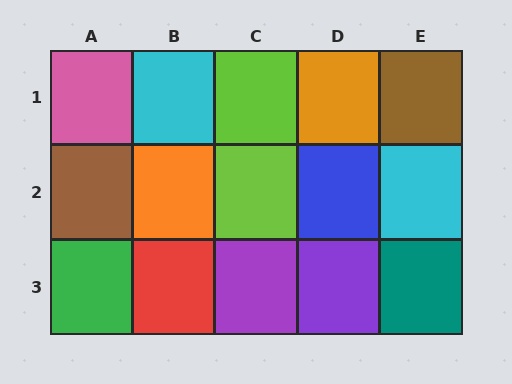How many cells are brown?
2 cells are brown.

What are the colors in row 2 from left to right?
Brown, orange, lime, blue, cyan.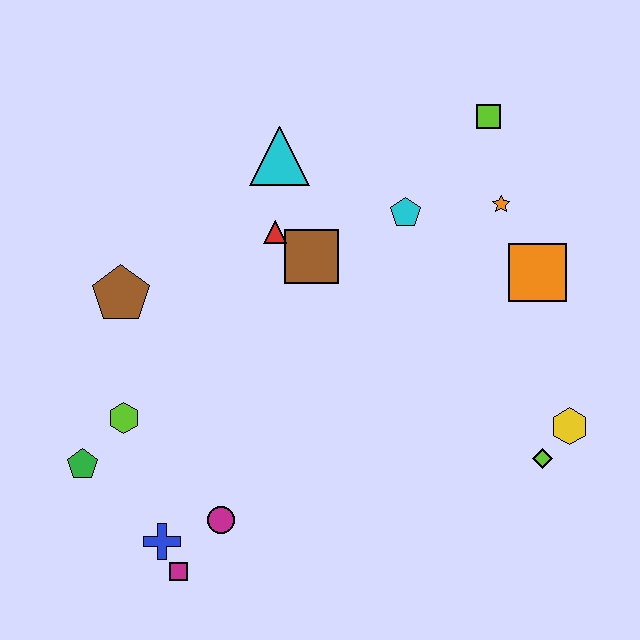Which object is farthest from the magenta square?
The lime square is farthest from the magenta square.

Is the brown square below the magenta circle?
No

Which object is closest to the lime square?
The orange star is closest to the lime square.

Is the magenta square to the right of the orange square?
No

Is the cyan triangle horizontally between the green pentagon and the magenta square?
No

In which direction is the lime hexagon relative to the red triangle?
The lime hexagon is below the red triangle.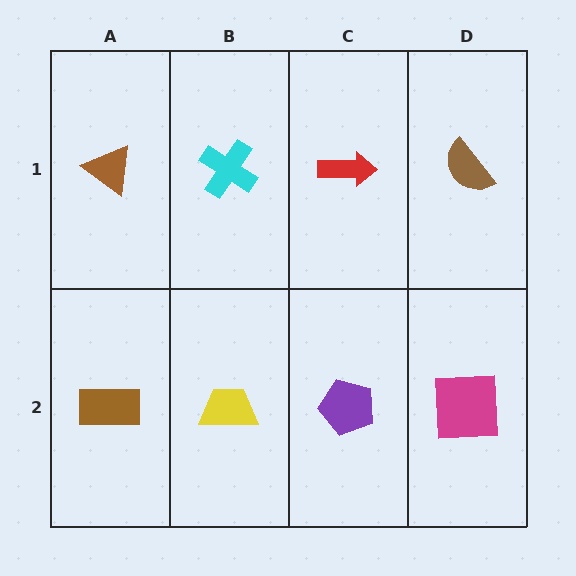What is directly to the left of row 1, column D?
A red arrow.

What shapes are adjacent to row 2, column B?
A cyan cross (row 1, column B), a brown rectangle (row 2, column A), a purple pentagon (row 2, column C).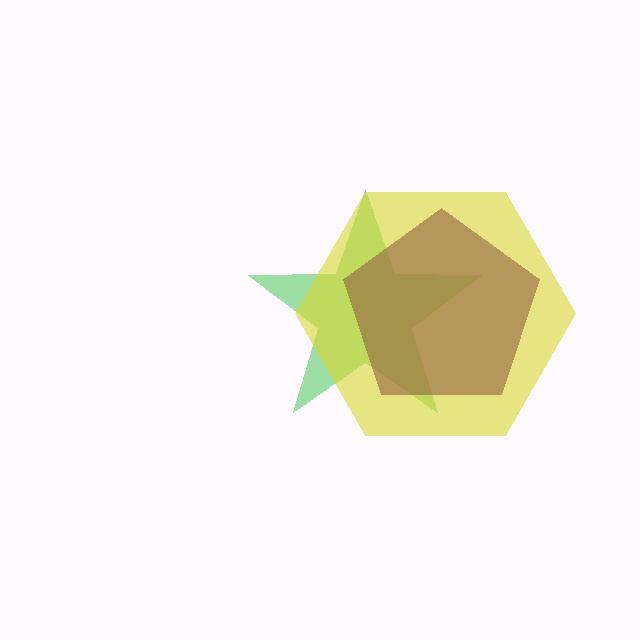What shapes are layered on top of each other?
The layered shapes are: a green star, a yellow hexagon, a brown pentagon.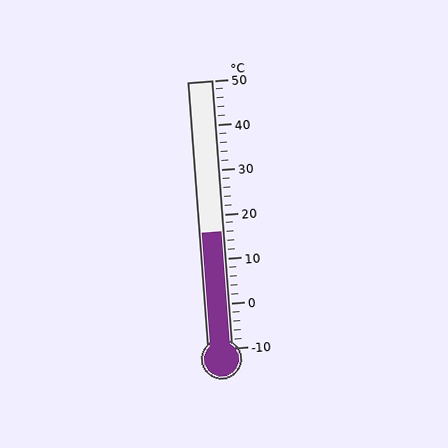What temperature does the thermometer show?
The thermometer shows approximately 16°C.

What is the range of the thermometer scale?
The thermometer scale ranges from -10°C to 50°C.